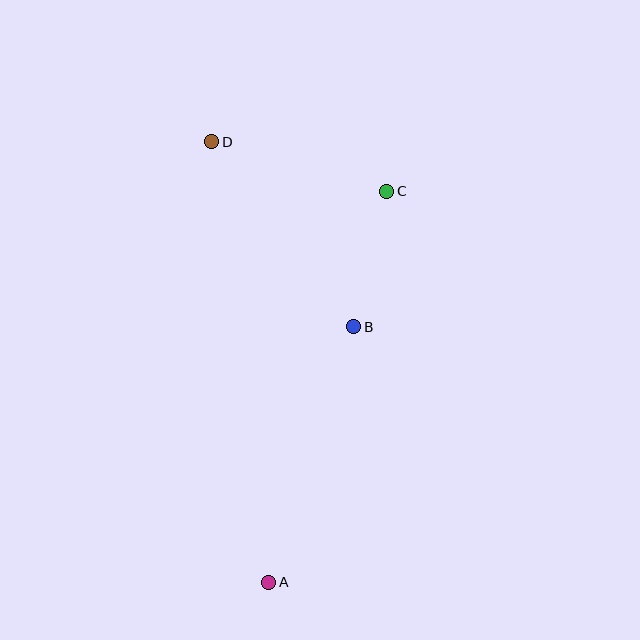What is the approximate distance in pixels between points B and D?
The distance between B and D is approximately 233 pixels.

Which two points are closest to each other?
Points B and C are closest to each other.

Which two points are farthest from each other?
Points A and D are farthest from each other.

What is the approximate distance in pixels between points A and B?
The distance between A and B is approximately 269 pixels.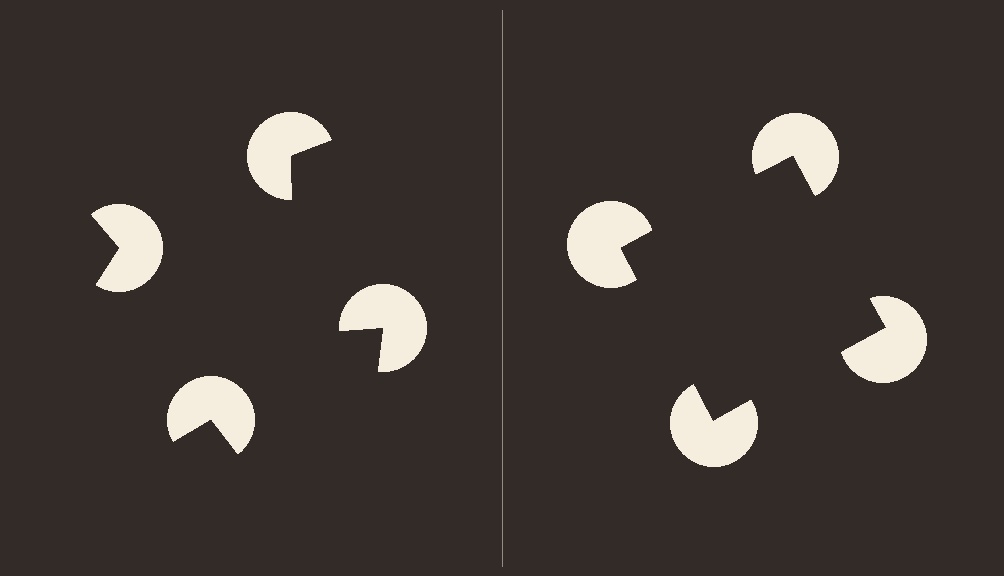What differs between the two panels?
The pac-man discs are positioned identically on both sides; only the wedge orientations differ. On the right they align to a square; on the left they are misaligned.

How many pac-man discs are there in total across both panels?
8 — 4 on each side.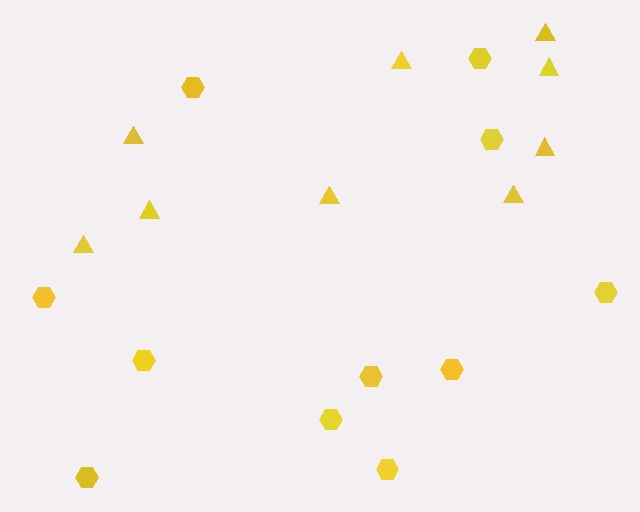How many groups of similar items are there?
There are 2 groups: one group of triangles (9) and one group of hexagons (11).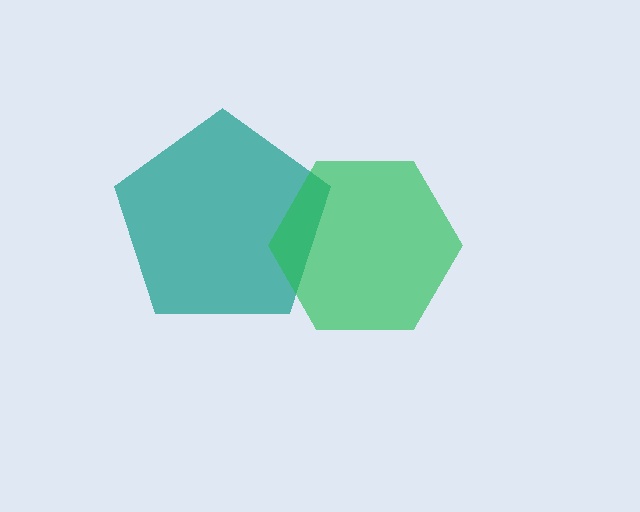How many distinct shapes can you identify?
There are 2 distinct shapes: a teal pentagon, a green hexagon.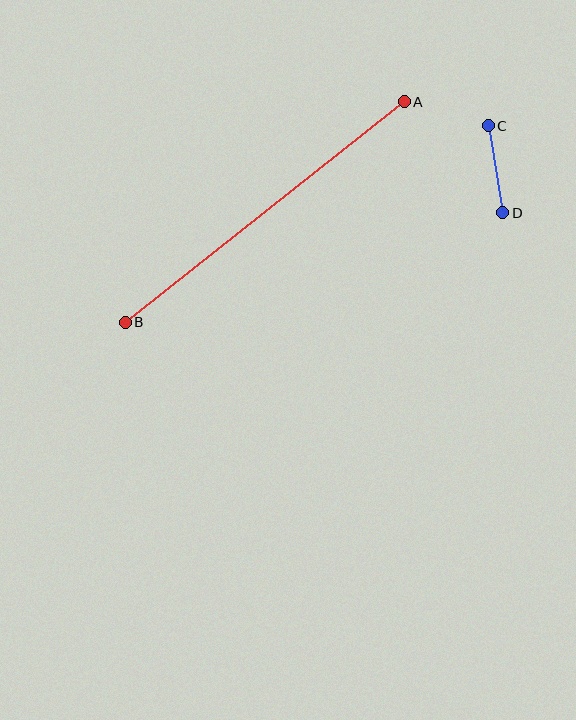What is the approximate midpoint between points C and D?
The midpoint is at approximately (495, 169) pixels.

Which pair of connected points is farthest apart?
Points A and B are farthest apart.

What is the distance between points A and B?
The distance is approximately 356 pixels.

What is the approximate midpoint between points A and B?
The midpoint is at approximately (265, 212) pixels.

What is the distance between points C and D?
The distance is approximately 88 pixels.